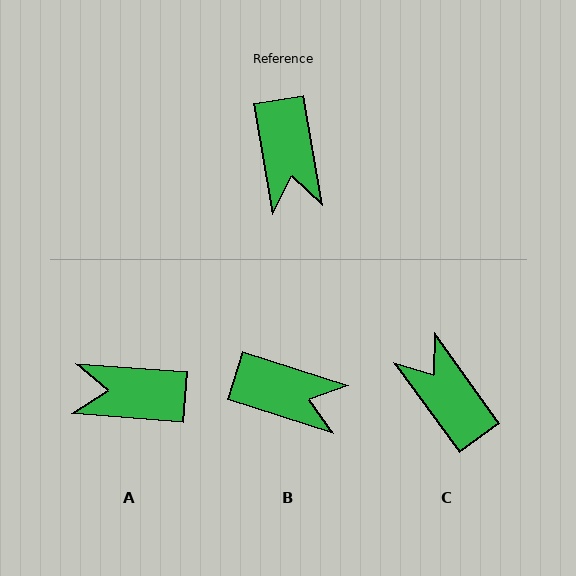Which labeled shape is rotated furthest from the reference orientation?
C, about 154 degrees away.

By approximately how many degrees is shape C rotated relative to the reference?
Approximately 154 degrees clockwise.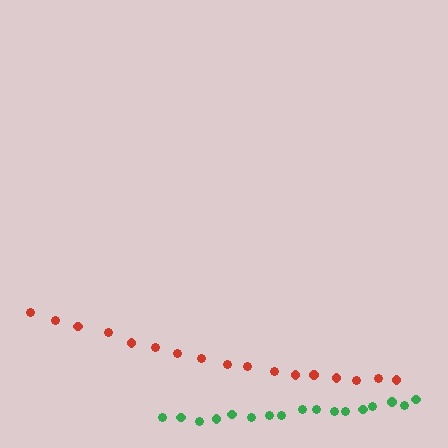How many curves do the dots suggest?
There are 2 distinct paths.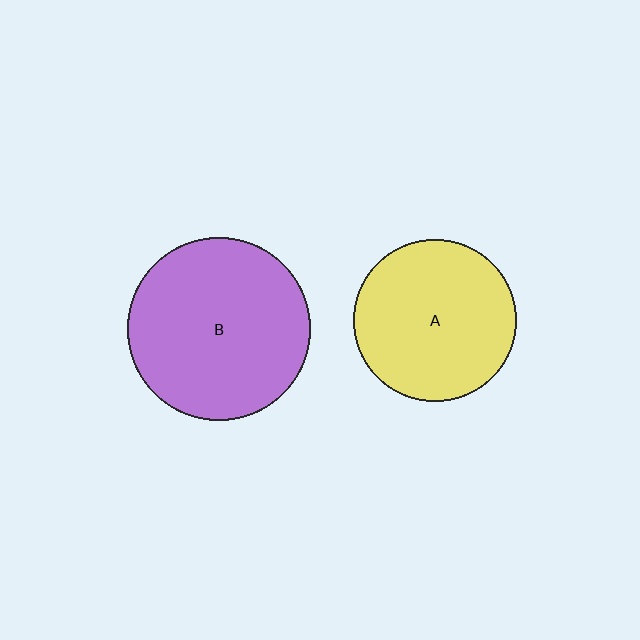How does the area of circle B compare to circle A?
Approximately 1.3 times.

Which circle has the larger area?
Circle B (purple).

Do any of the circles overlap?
No, none of the circles overlap.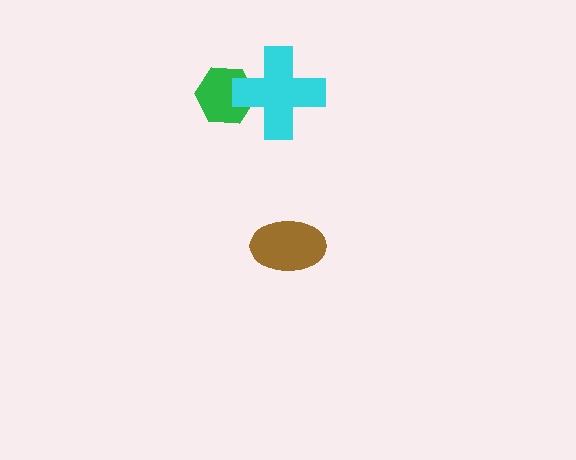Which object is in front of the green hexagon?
The cyan cross is in front of the green hexagon.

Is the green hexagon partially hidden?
Yes, it is partially covered by another shape.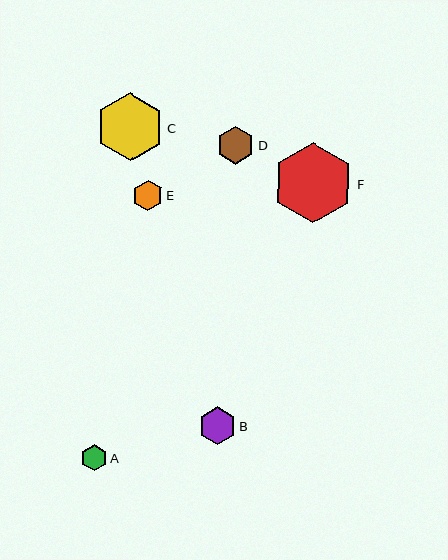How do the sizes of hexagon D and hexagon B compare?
Hexagon D and hexagon B are approximately the same size.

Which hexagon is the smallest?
Hexagon A is the smallest with a size of approximately 26 pixels.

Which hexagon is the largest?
Hexagon F is the largest with a size of approximately 80 pixels.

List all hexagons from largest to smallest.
From largest to smallest: F, C, D, B, E, A.